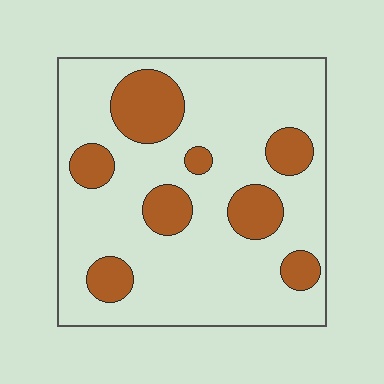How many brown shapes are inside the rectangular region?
8.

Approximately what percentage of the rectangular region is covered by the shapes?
Approximately 20%.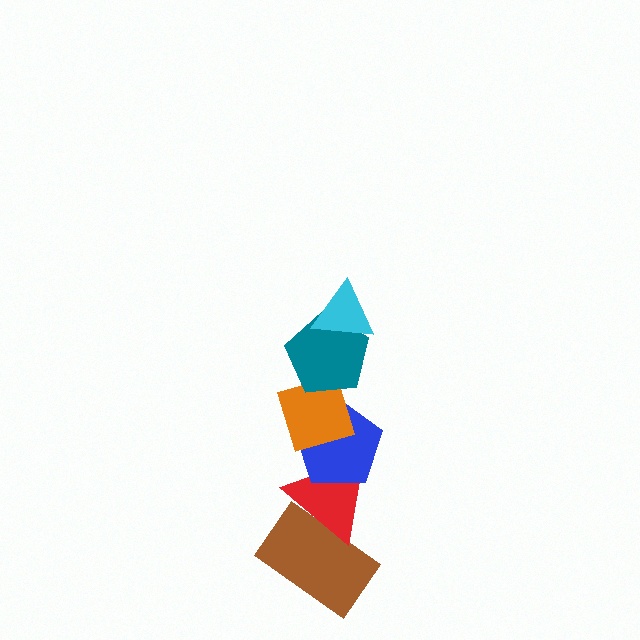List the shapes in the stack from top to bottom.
From top to bottom: the cyan triangle, the teal pentagon, the orange diamond, the blue pentagon, the red triangle, the brown rectangle.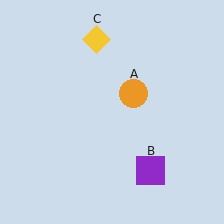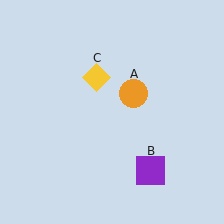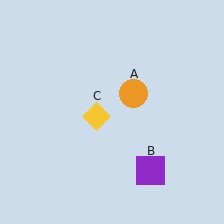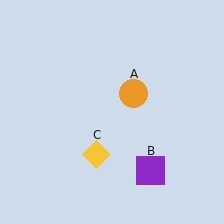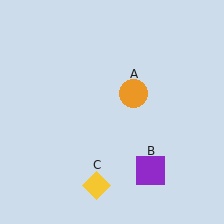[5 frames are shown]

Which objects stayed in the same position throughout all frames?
Orange circle (object A) and purple square (object B) remained stationary.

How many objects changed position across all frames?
1 object changed position: yellow diamond (object C).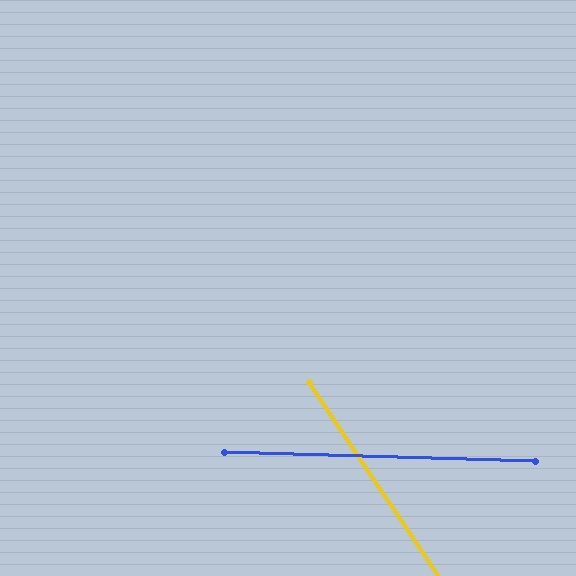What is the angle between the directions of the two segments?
Approximately 55 degrees.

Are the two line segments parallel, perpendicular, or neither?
Neither parallel nor perpendicular — they differ by about 55°.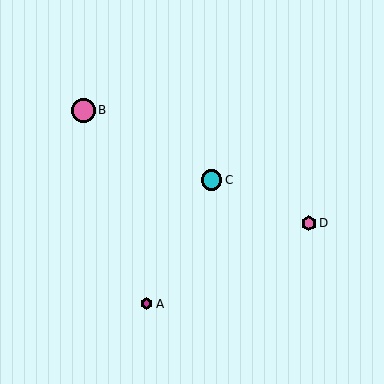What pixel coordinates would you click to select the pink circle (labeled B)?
Click at (83, 110) to select the pink circle B.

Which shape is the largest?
The pink circle (labeled B) is the largest.